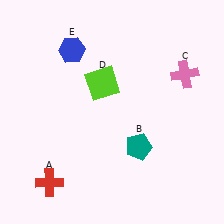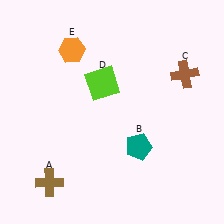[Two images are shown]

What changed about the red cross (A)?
In Image 1, A is red. In Image 2, it changed to brown.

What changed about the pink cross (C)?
In Image 1, C is pink. In Image 2, it changed to brown.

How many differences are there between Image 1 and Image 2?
There are 3 differences between the two images.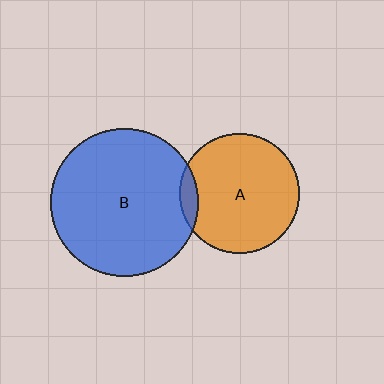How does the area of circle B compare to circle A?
Approximately 1.5 times.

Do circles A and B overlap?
Yes.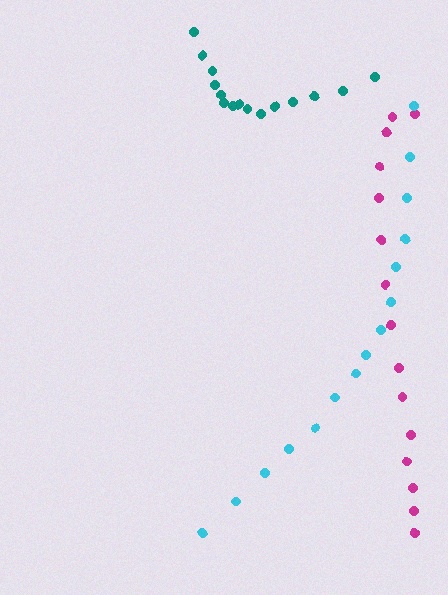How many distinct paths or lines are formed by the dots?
There are 3 distinct paths.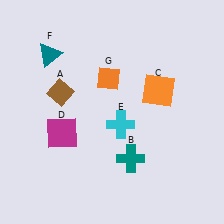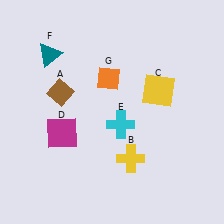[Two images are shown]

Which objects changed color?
B changed from teal to yellow. C changed from orange to yellow.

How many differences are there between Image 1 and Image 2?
There are 2 differences between the two images.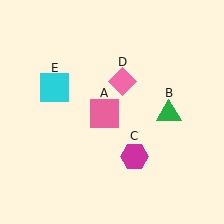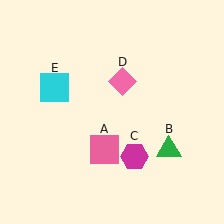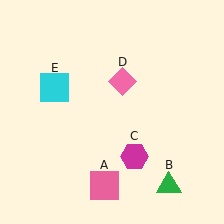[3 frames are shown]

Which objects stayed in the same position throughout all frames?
Magenta hexagon (object C) and pink diamond (object D) and cyan square (object E) remained stationary.